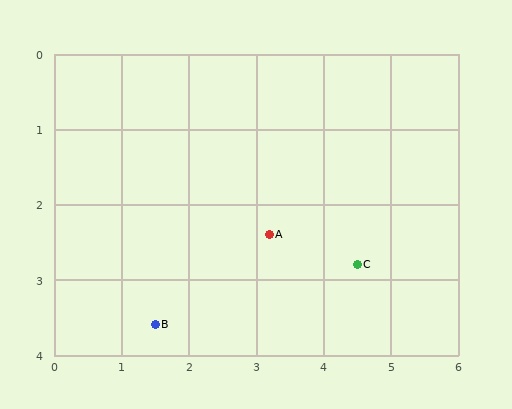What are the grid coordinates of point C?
Point C is at approximately (4.5, 2.8).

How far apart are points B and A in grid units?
Points B and A are about 2.1 grid units apart.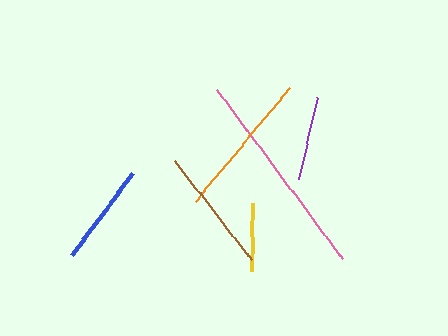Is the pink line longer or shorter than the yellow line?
The pink line is longer than the yellow line.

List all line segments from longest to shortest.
From longest to shortest: pink, orange, brown, blue, purple, yellow.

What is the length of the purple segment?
The purple segment is approximately 85 pixels long.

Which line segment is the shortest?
The yellow line is the shortest at approximately 69 pixels.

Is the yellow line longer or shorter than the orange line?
The orange line is longer than the yellow line.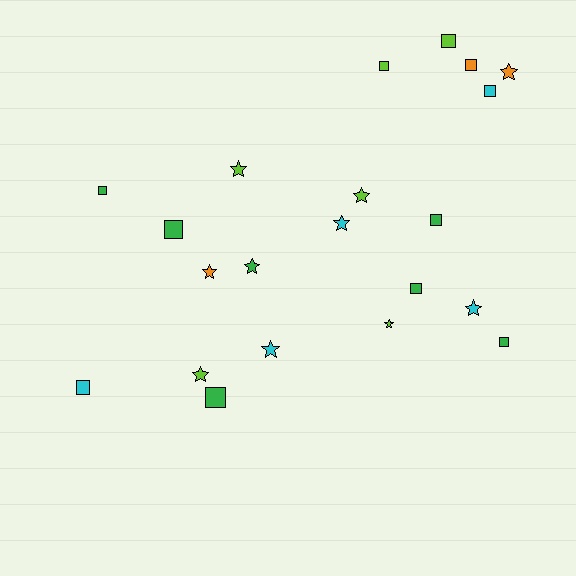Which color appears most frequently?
Green, with 7 objects.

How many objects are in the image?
There are 21 objects.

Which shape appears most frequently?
Square, with 11 objects.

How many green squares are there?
There are 6 green squares.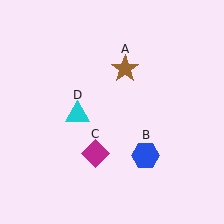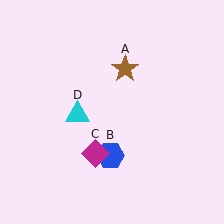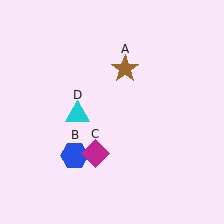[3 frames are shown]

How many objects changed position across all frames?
1 object changed position: blue hexagon (object B).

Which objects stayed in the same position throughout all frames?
Brown star (object A) and magenta diamond (object C) and cyan triangle (object D) remained stationary.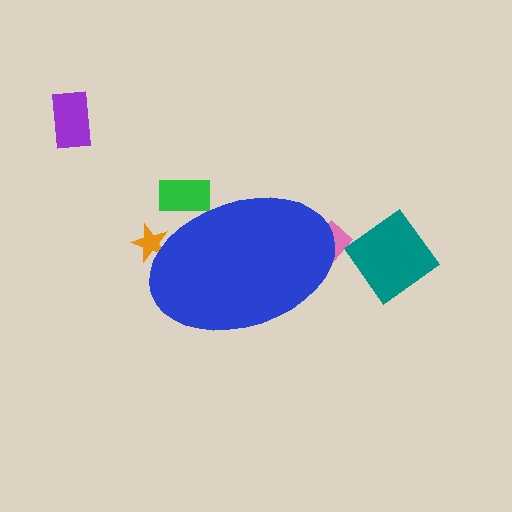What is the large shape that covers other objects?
A blue ellipse.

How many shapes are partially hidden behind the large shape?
3 shapes are partially hidden.